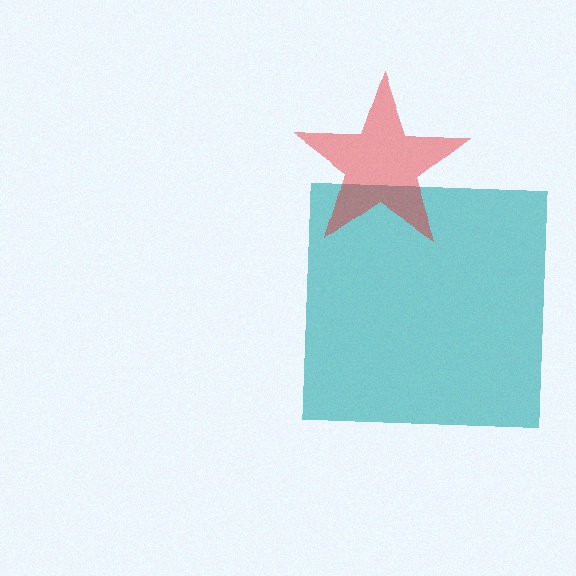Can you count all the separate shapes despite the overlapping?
Yes, there are 2 separate shapes.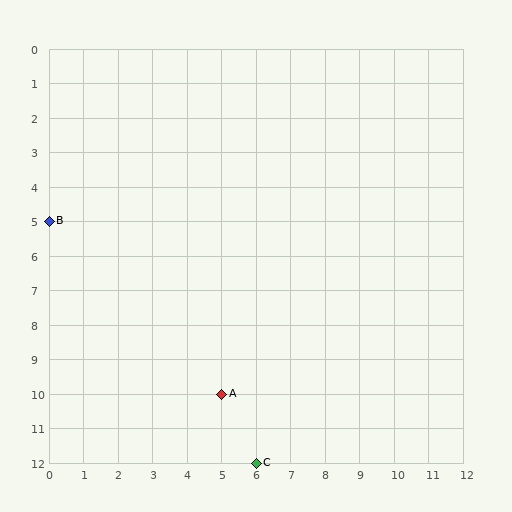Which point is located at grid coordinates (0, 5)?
Point B is at (0, 5).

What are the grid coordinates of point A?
Point A is at grid coordinates (5, 10).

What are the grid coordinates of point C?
Point C is at grid coordinates (6, 12).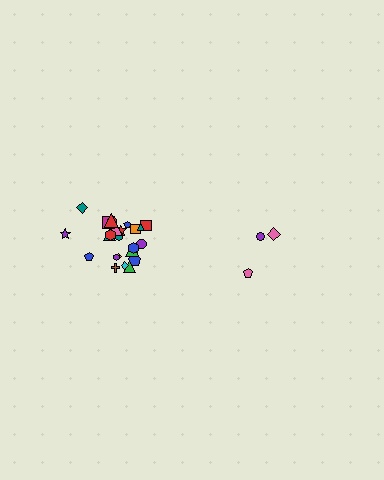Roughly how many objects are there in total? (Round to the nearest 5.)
Roughly 30 objects in total.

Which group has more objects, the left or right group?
The left group.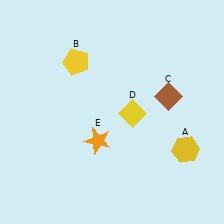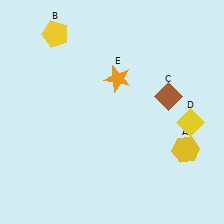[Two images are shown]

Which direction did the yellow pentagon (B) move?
The yellow pentagon (B) moved up.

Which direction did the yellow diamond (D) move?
The yellow diamond (D) moved right.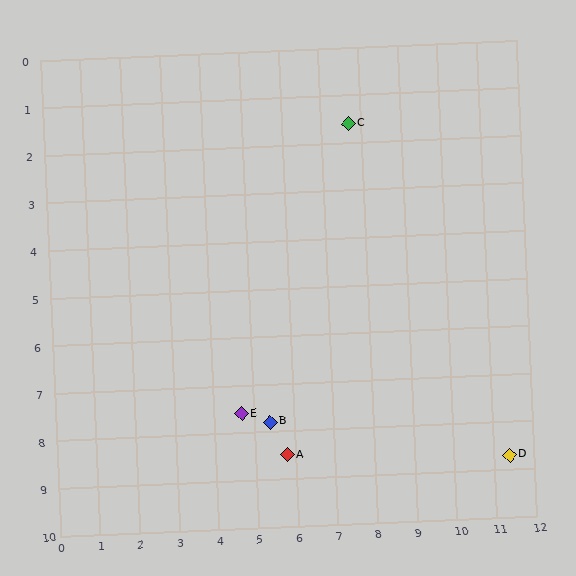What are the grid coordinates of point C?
Point C is at approximately (7.7, 1.6).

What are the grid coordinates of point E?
Point E is at approximately (4.7, 7.6).